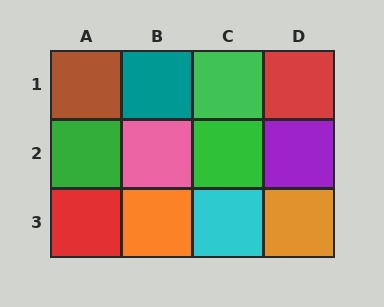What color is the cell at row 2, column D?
Purple.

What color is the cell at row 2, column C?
Green.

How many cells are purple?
1 cell is purple.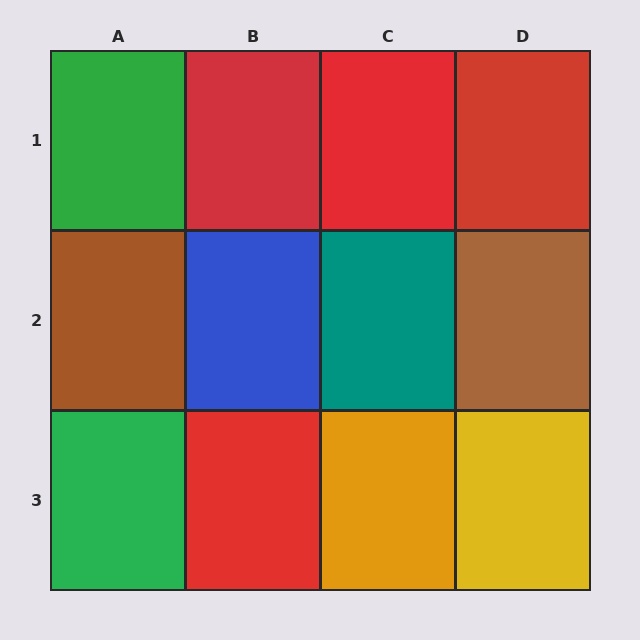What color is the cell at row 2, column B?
Blue.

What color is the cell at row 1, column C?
Red.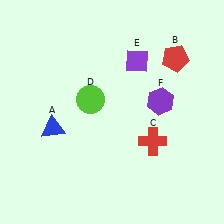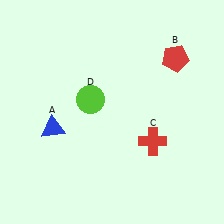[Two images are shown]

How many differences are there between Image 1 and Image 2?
There are 2 differences between the two images.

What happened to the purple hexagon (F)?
The purple hexagon (F) was removed in Image 2. It was in the top-right area of Image 1.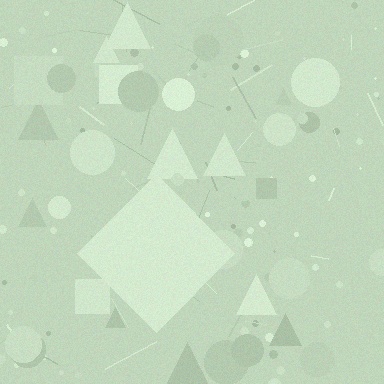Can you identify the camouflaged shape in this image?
The camouflaged shape is a diamond.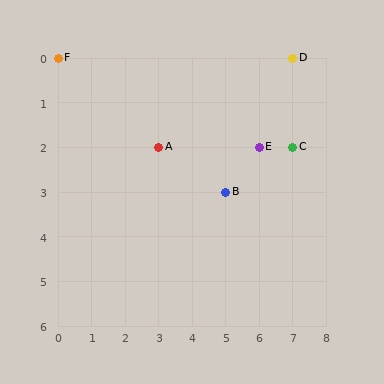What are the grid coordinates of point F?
Point F is at grid coordinates (0, 0).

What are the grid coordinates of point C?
Point C is at grid coordinates (7, 2).